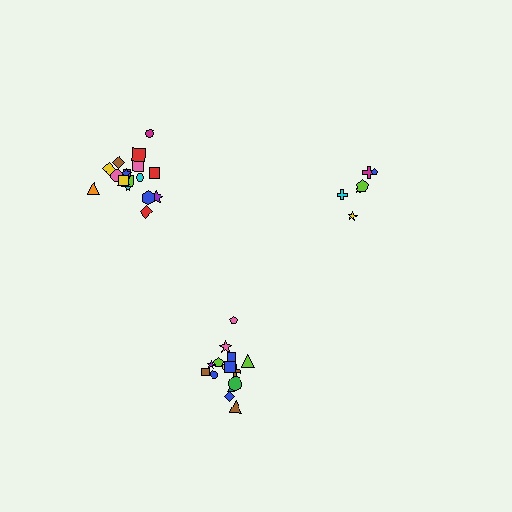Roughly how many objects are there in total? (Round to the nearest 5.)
Roughly 40 objects in total.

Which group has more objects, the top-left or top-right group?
The top-left group.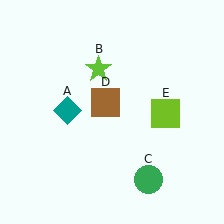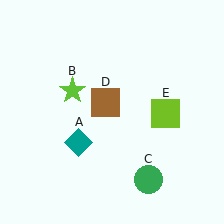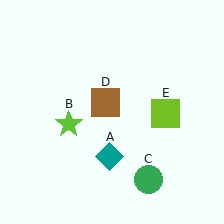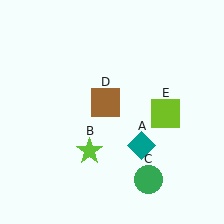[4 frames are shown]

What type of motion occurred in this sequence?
The teal diamond (object A), lime star (object B) rotated counterclockwise around the center of the scene.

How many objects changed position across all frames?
2 objects changed position: teal diamond (object A), lime star (object B).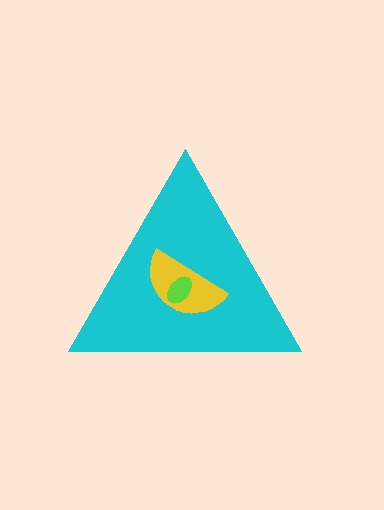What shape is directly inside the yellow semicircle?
The lime ellipse.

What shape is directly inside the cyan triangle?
The yellow semicircle.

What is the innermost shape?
The lime ellipse.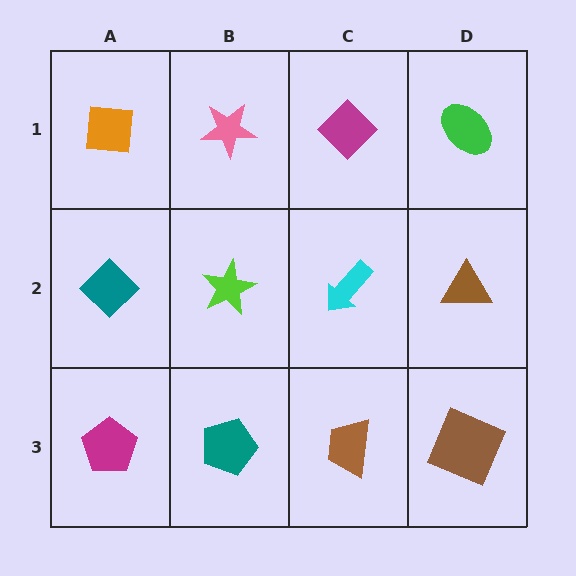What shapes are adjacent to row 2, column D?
A green ellipse (row 1, column D), a brown square (row 3, column D), a cyan arrow (row 2, column C).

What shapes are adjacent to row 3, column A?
A teal diamond (row 2, column A), a teal pentagon (row 3, column B).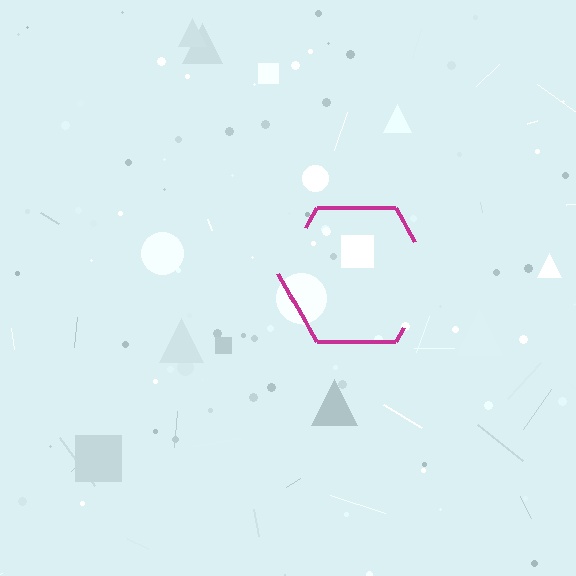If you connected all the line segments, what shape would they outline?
They would outline a hexagon.